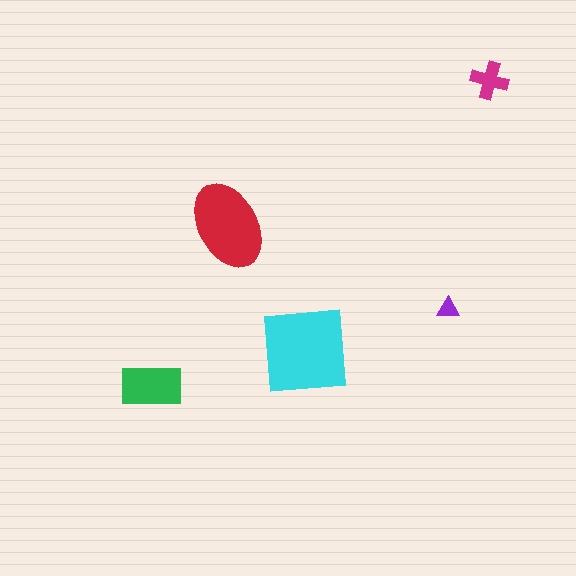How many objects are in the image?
There are 5 objects in the image.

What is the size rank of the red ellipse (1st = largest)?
2nd.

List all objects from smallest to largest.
The purple triangle, the magenta cross, the green rectangle, the red ellipse, the cyan square.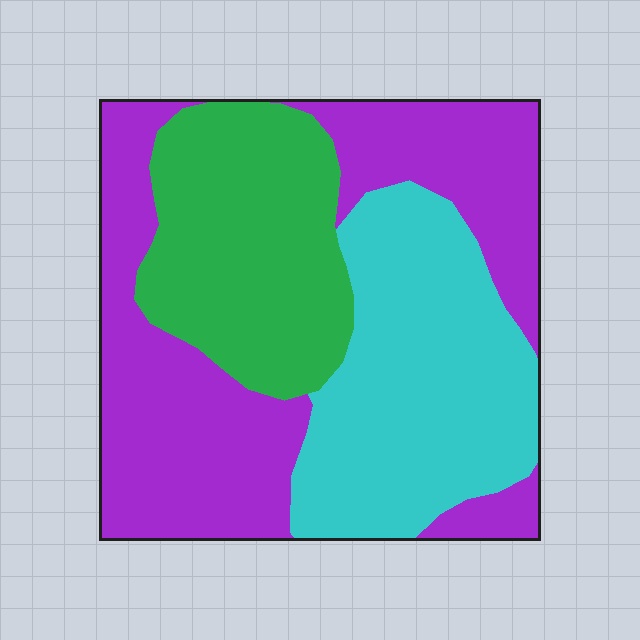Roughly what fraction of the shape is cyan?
Cyan takes up between a sixth and a third of the shape.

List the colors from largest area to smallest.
From largest to smallest: purple, cyan, green.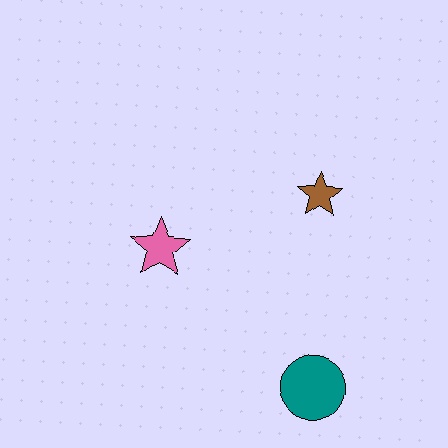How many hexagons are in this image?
There are no hexagons.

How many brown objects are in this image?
There is 1 brown object.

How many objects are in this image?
There are 3 objects.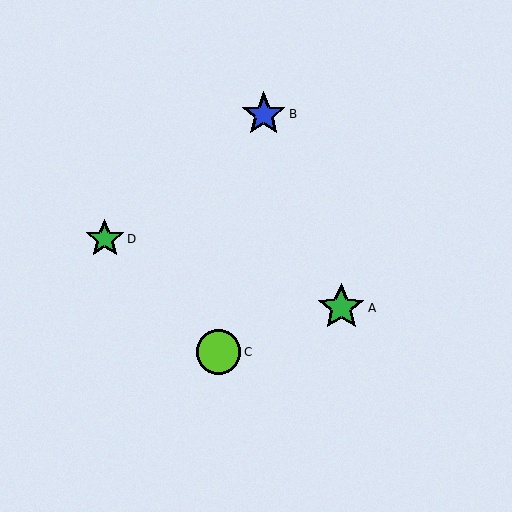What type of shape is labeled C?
Shape C is a lime circle.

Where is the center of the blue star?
The center of the blue star is at (264, 114).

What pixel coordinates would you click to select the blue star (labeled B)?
Click at (264, 114) to select the blue star B.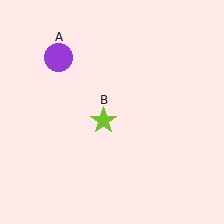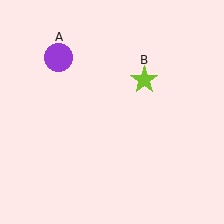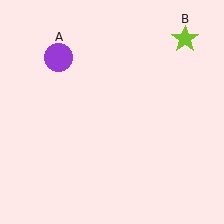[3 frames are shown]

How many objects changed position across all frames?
1 object changed position: lime star (object B).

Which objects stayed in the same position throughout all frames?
Purple circle (object A) remained stationary.